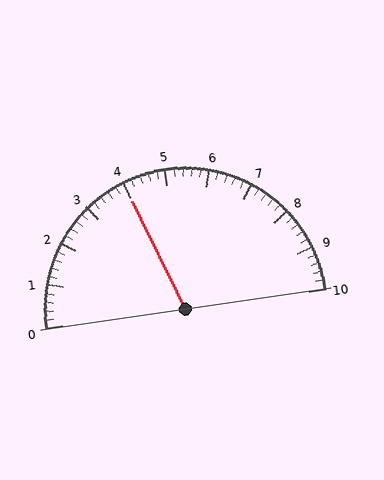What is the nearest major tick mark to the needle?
The nearest major tick mark is 4.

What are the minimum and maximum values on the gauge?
The gauge ranges from 0 to 10.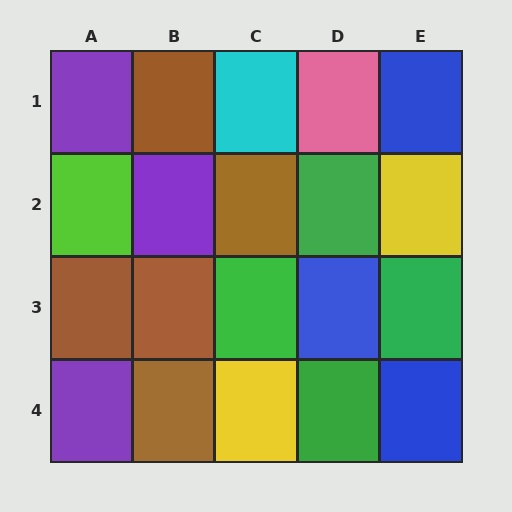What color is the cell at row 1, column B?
Brown.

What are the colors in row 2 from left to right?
Lime, purple, brown, green, yellow.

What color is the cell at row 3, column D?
Blue.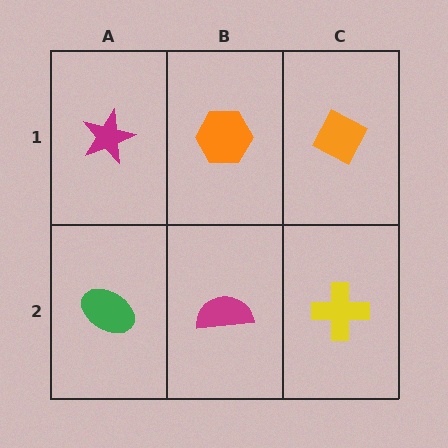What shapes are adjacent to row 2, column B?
An orange hexagon (row 1, column B), a green ellipse (row 2, column A), a yellow cross (row 2, column C).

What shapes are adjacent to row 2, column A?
A magenta star (row 1, column A), a magenta semicircle (row 2, column B).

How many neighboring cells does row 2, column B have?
3.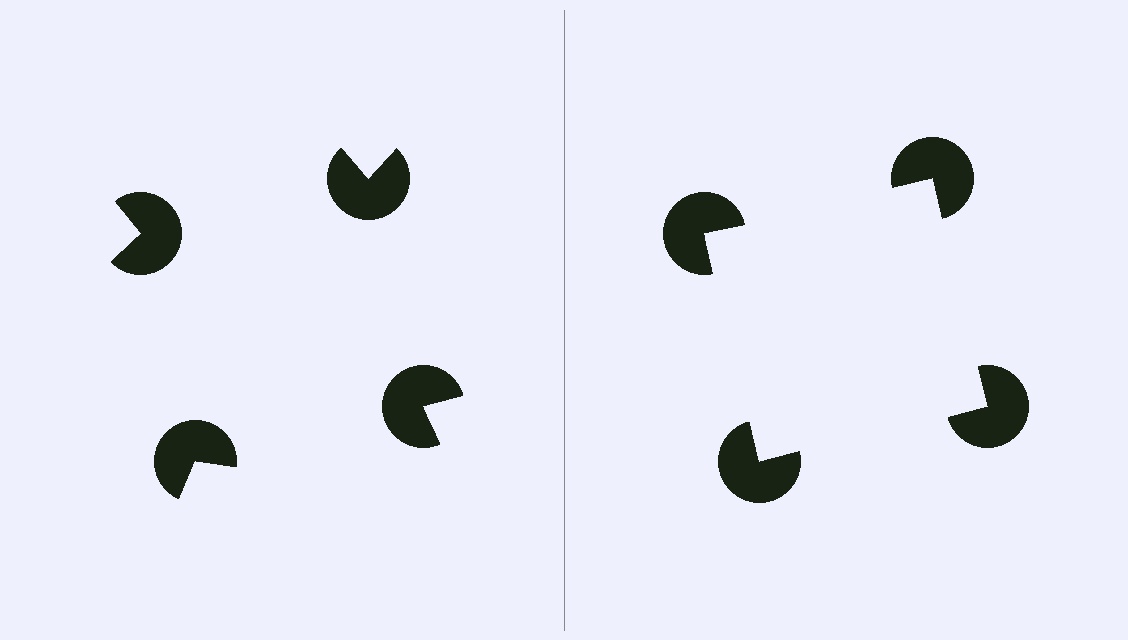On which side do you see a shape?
An illusory square appears on the right side. On the left side the wedge cuts are rotated, so no coherent shape forms.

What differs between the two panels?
The pac-man discs are positioned identically on both sides; only the wedge orientations differ. On the right they align to a square; on the left they are misaligned.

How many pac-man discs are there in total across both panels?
8 — 4 on each side.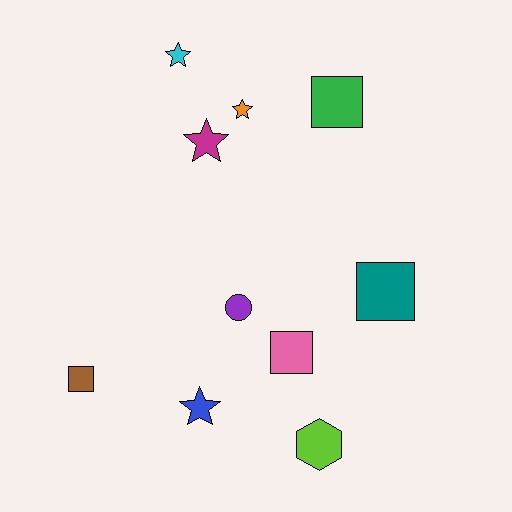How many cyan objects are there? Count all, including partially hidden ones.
There is 1 cyan object.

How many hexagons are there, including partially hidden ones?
There is 1 hexagon.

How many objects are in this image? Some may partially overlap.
There are 10 objects.